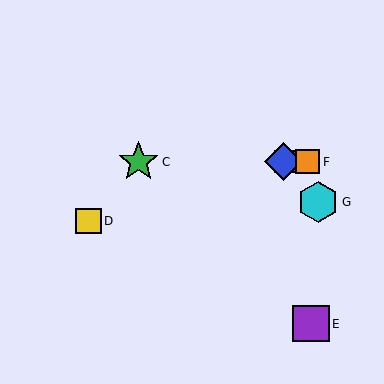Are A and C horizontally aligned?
Yes, both are at y≈162.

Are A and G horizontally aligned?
No, A is at y≈162 and G is at y≈202.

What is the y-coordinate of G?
Object G is at y≈202.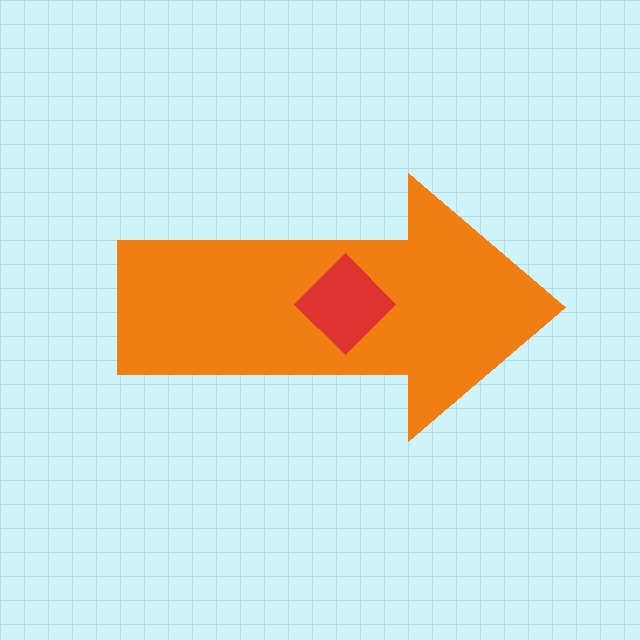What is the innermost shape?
The red diamond.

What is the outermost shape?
The orange arrow.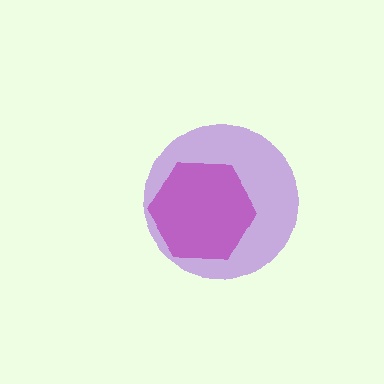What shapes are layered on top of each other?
The layered shapes are: a magenta hexagon, a purple circle.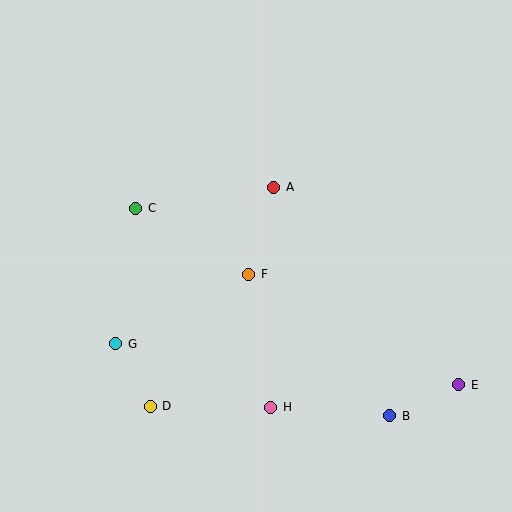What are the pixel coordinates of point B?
Point B is at (390, 416).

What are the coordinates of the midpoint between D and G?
The midpoint between D and G is at (133, 375).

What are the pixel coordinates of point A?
Point A is at (274, 188).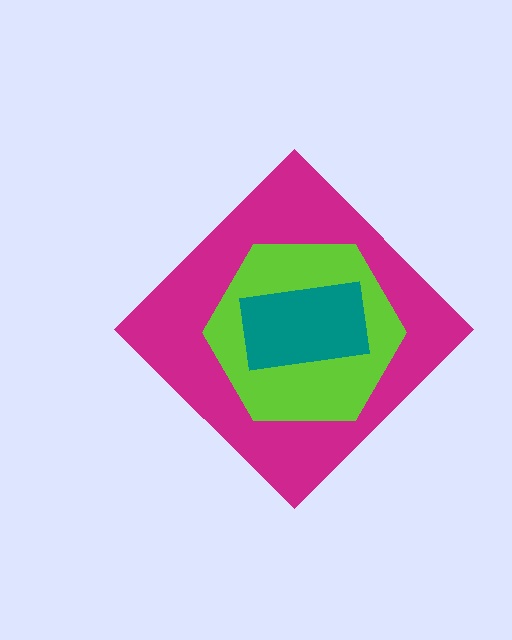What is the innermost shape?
The teal rectangle.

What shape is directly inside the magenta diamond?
The lime hexagon.